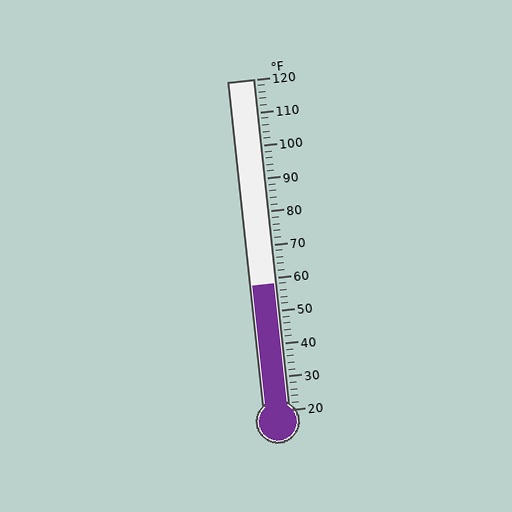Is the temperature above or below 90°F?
The temperature is below 90°F.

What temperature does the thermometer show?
The thermometer shows approximately 58°F.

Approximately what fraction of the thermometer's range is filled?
The thermometer is filled to approximately 40% of its range.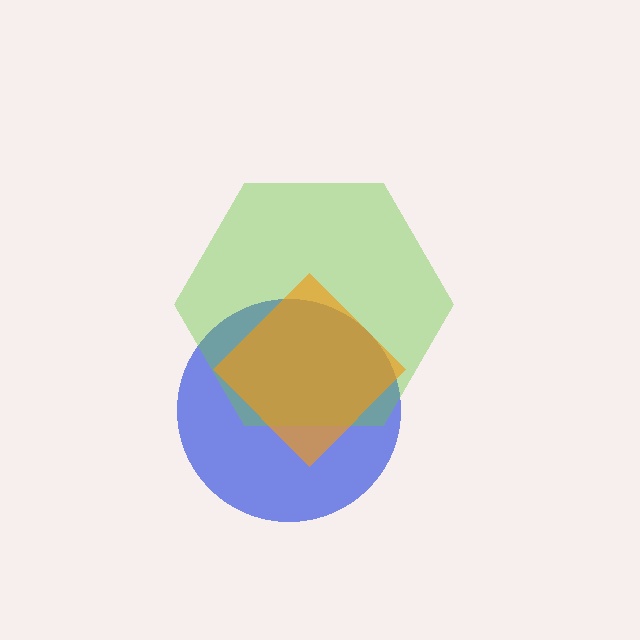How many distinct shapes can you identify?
There are 3 distinct shapes: a blue circle, a lime hexagon, an orange diamond.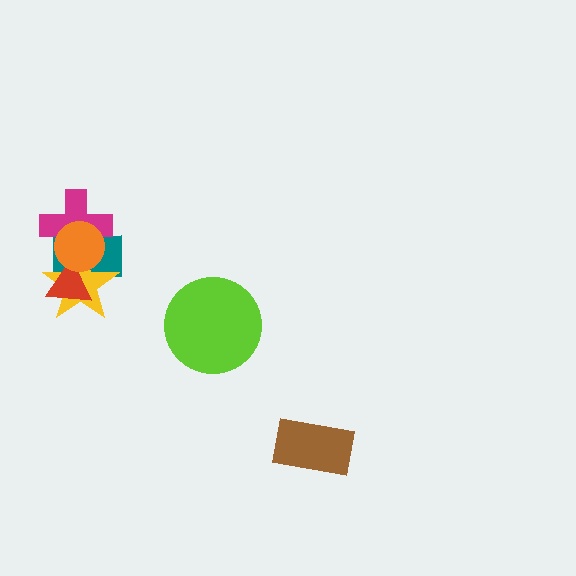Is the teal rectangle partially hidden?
Yes, it is partially covered by another shape.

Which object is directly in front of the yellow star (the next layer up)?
The red triangle is directly in front of the yellow star.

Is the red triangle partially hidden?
Yes, it is partially covered by another shape.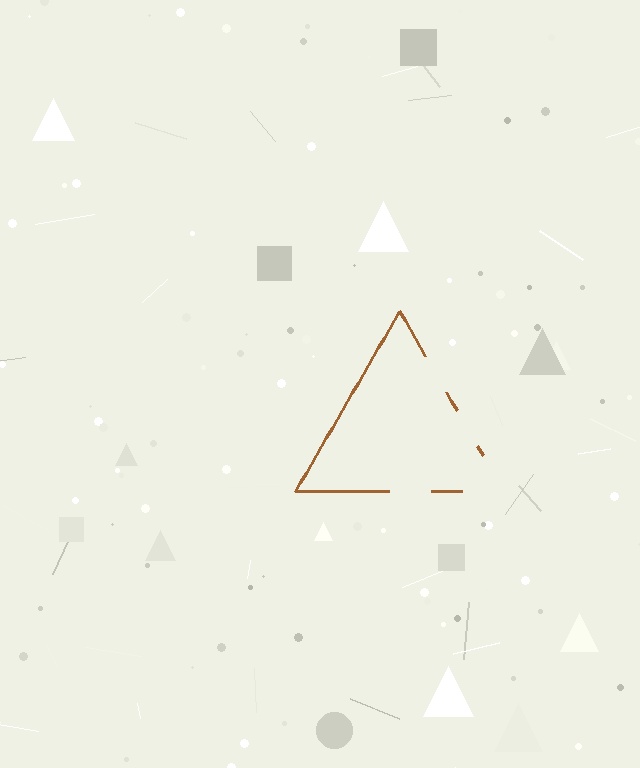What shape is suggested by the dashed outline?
The dashed outline suggests a triangle.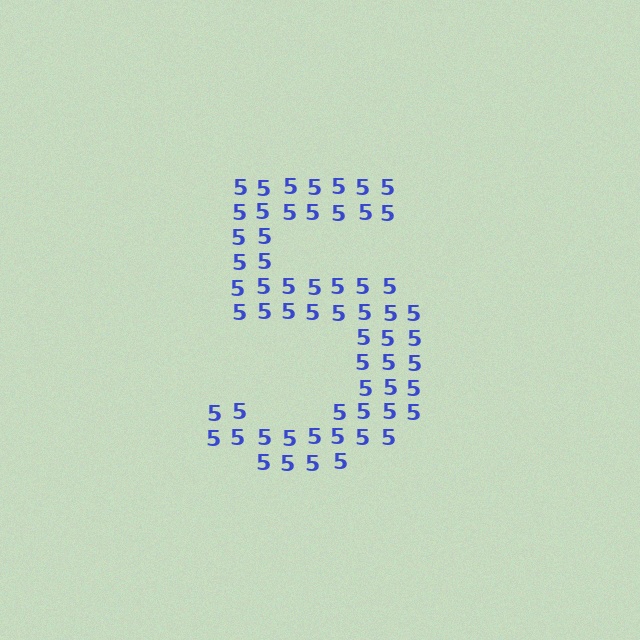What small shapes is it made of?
It is made of small digit 5's.